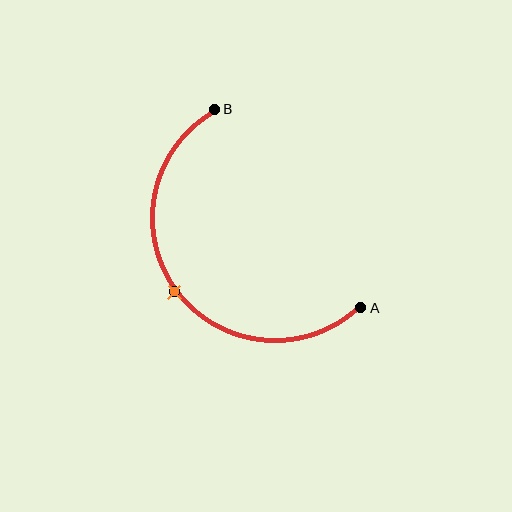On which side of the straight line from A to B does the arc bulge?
The arc bulges below and to the left of the straight line connecting A and B.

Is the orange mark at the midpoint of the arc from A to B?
Yes. The orange mark lies on the arc at equal arc-length from both A and B — it is the arc midpoint.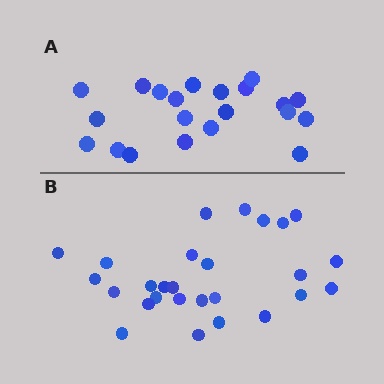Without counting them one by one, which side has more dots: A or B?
Region B (the bottom region) has more dots.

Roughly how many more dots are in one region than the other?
Region B has about 6 more dots than region A.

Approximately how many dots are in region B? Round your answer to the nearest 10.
About 30 dots. (The exact count is 27, which rounds to 30.)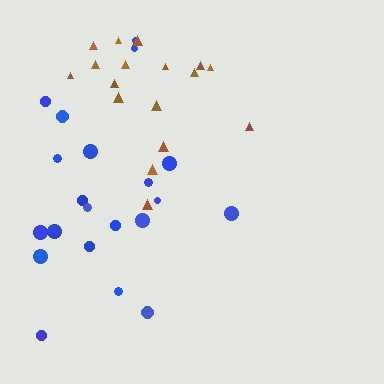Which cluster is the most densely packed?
Brown.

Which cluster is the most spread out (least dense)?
Blue.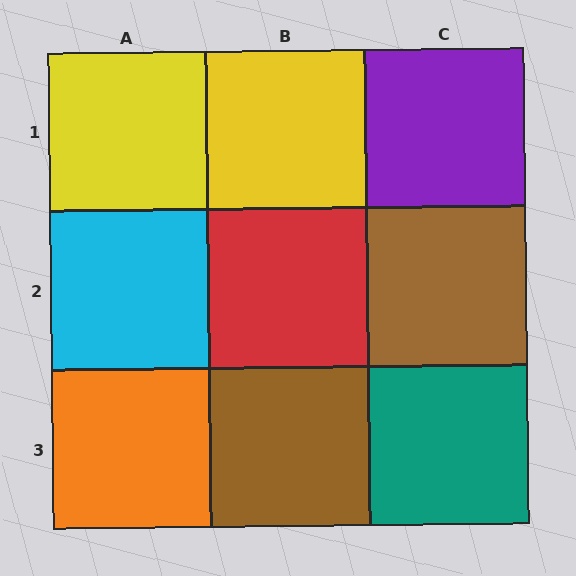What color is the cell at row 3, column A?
Orange.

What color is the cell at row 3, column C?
Teal.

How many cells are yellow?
2 cells are yellow.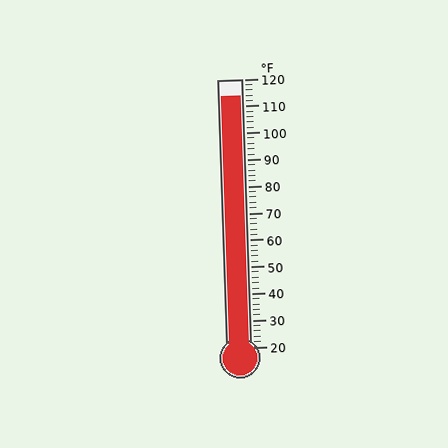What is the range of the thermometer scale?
The thermometer scale ranges from 20°F to 120°F.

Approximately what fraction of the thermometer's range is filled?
The thermometer is filled to approximately 95% of its range.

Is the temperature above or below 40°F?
The temperature is above 40°F.